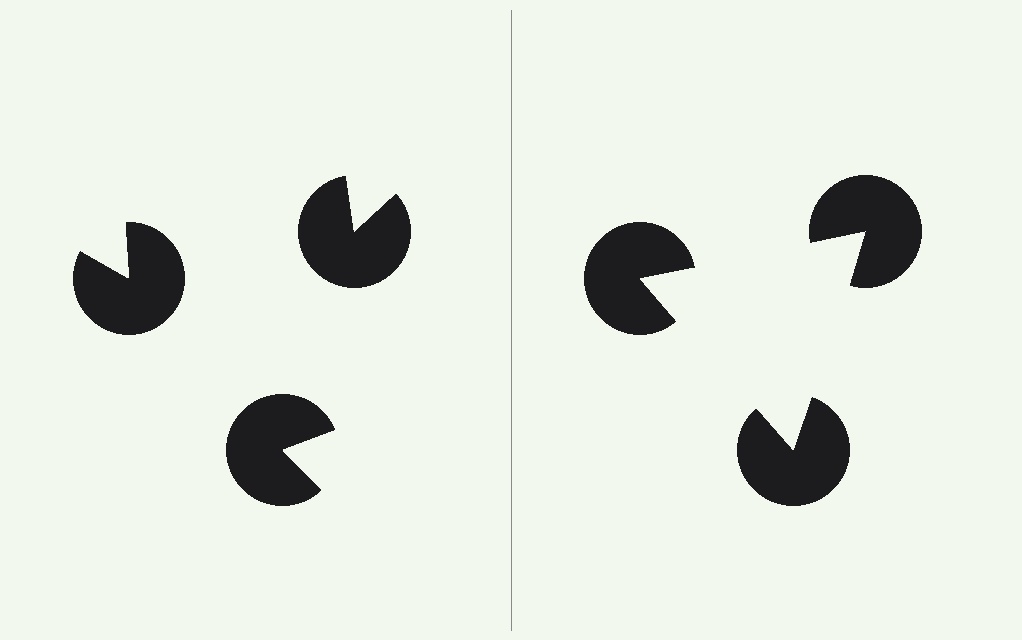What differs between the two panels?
The pac-man discs are positioned identically on both sides; only the wedge orientations differ. On the right they align to a triangle; on the left they are misaligned.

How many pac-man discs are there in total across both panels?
6 — 3 on each side.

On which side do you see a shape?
An illusory triangle appears on the right side. On the left side the wedge cuts are rotated, so no coherent shape forms.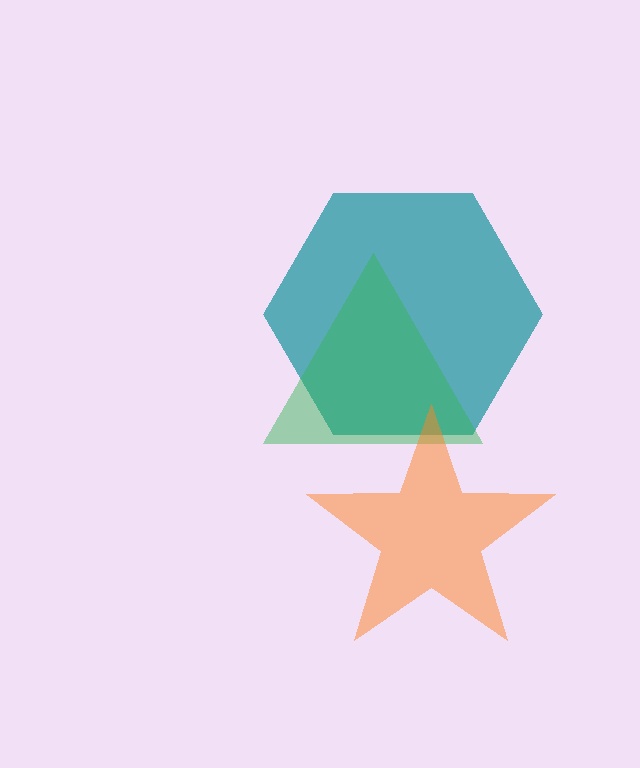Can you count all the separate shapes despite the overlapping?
Yes, there are 3 separate shapes.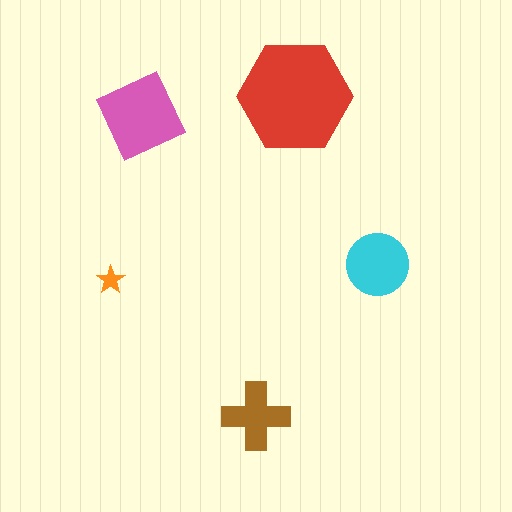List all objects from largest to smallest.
The red hexagon, the pink square, the cyan circle, the brown cross, the orange star.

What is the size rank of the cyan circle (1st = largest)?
3rd.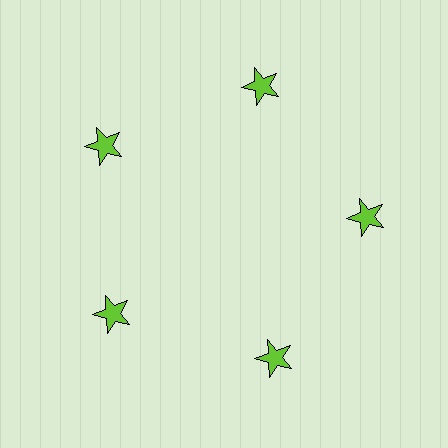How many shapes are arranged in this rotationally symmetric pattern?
There are 5 shapes, arranged in 5 groups of 1.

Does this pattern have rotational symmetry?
Yes, this pattern has 5-fold rotational symmetry. It looks the same after rotating 72 degrees around the center.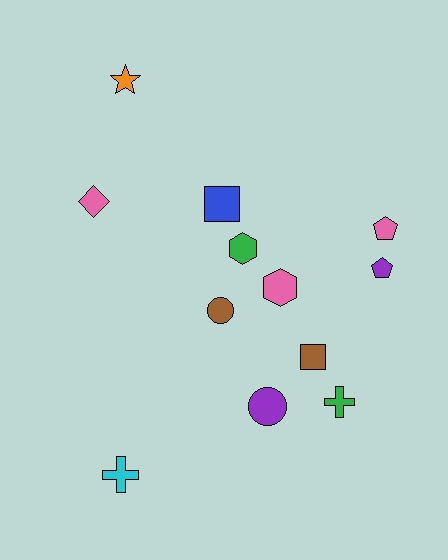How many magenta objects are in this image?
There are no magenta objects.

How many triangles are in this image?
There are no triangles.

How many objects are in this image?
There are 12 objects.